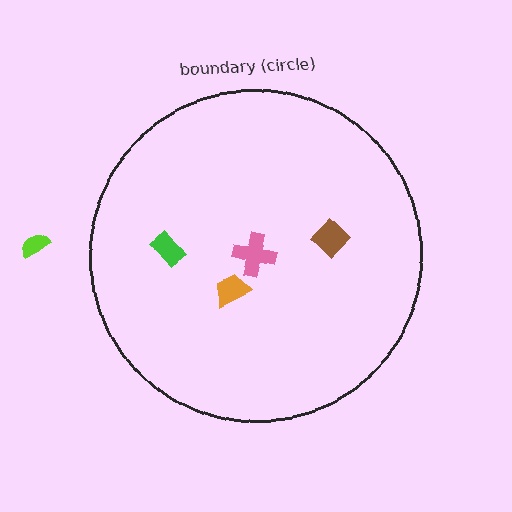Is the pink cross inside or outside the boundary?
Inside.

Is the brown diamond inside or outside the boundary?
Inside.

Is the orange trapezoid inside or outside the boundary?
Inside.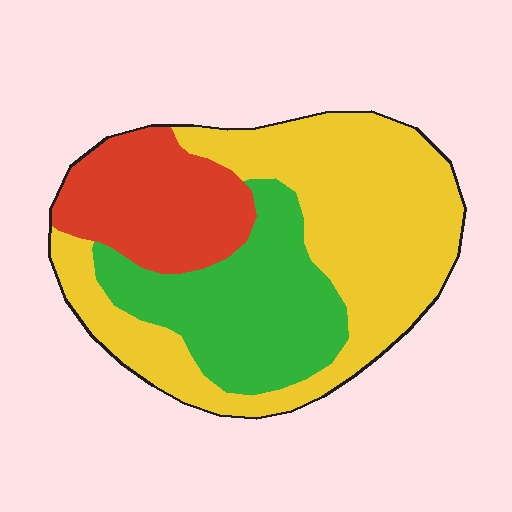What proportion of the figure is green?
Green takes up between a quarter and a half of the figure.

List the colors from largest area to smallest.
From largest to smallest: yellow, green, red.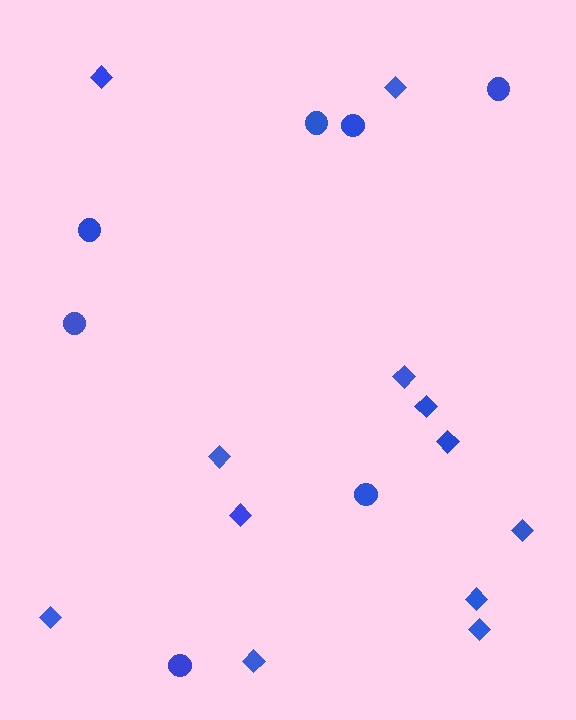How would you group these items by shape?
There are 2 groups: one group of circles (7) and one group of diamonds (12).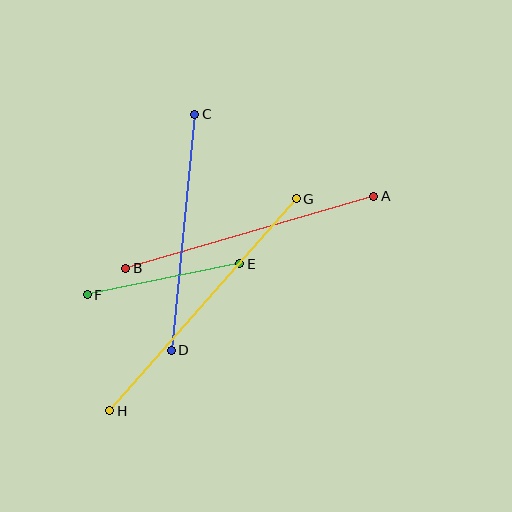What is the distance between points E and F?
The distance is approximately 156 pixels.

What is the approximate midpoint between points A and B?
The midpoint is at approximately (250, 232) pixels.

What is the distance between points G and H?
The distance is approximately 282 pixels.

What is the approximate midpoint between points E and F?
The midpoint is at approximately (164, 279) pixels.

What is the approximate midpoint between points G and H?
The midpoint is at approximately (203, 305) pixels.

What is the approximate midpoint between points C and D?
The midpoint is at approximately (183, 232) pixels.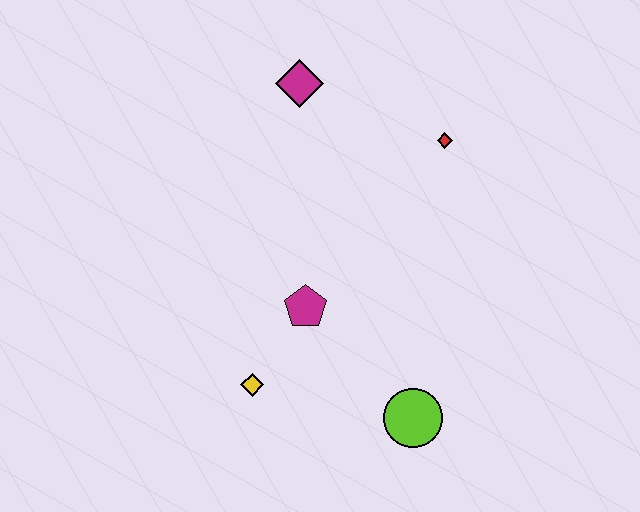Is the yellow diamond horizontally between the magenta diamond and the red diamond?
No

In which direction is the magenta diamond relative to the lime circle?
The magenta diamond is above the lime circle.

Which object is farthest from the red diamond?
The yellow diamond is farthest from the red diamond.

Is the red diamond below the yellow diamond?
No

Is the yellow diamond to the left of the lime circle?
Yes